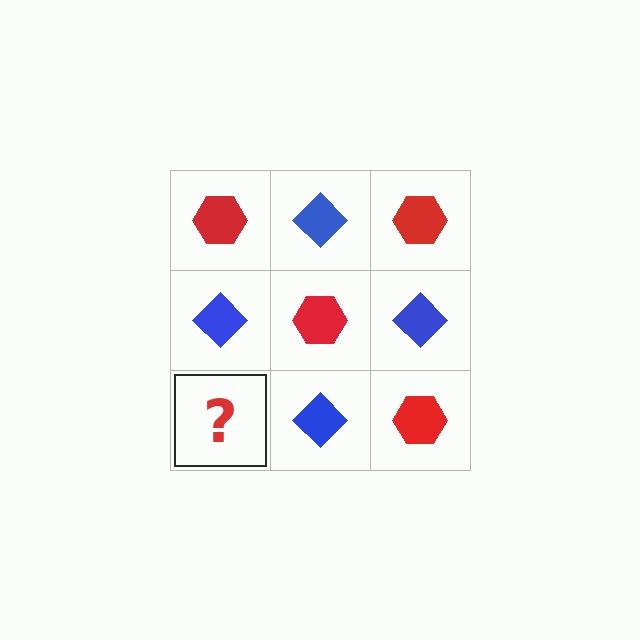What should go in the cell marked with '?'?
The missing cell should contain a red hexagon.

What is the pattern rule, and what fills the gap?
The rule is that it alternates red hexagon and blue diamond in a checkerboard pattern. The gap should be filled with a red hexagon.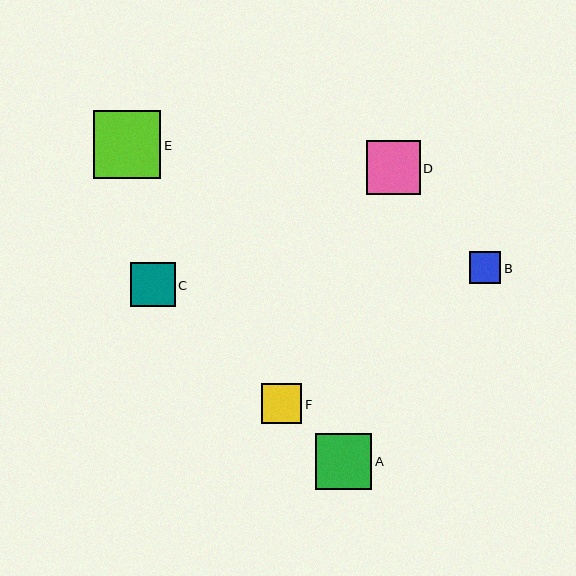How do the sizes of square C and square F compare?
Square C and square F are approximately the same size.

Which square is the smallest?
Square B is the smallest with a size of approximately 32 pixels.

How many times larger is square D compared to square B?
Square D is approximately 1.7 times the size of square B.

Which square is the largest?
Square E is the largest with a size of approximately 67 pixels.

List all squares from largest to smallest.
From largest to smallest: E, A, D, C, F, B.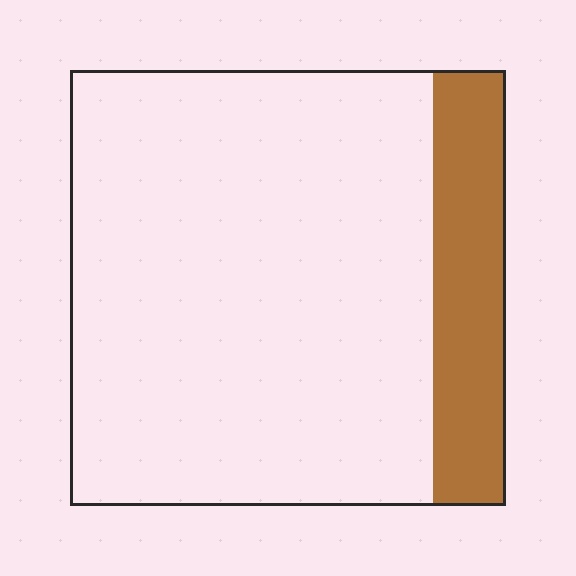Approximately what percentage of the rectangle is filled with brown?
Approximately 15%.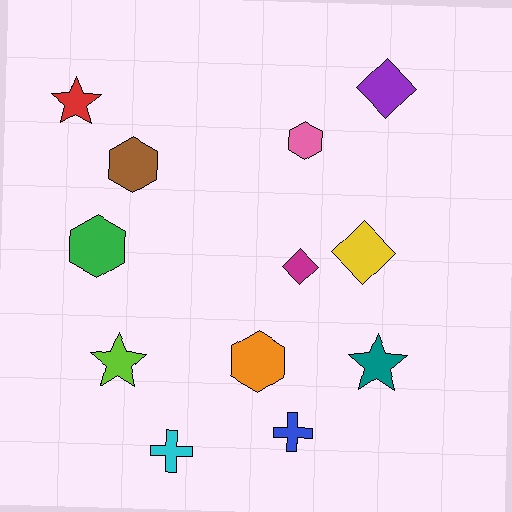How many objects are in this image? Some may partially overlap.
There are 12 objects.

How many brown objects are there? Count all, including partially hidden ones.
There is 1 brown object.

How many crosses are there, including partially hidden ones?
There are 2 crosses.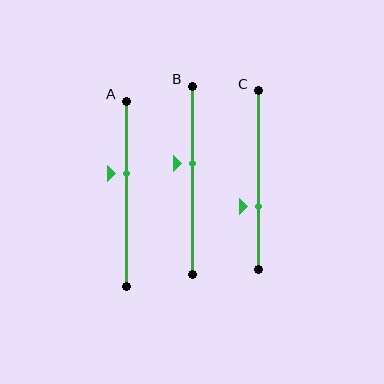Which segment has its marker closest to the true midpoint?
Segment B has its marker closest to the true midpoint.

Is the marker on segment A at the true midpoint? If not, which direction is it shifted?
No, the marker on segment A is shifted upward by about 11% of the segment length.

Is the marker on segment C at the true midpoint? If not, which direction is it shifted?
No, the marker on segment C is shifted downward by about 15% of the segment length.